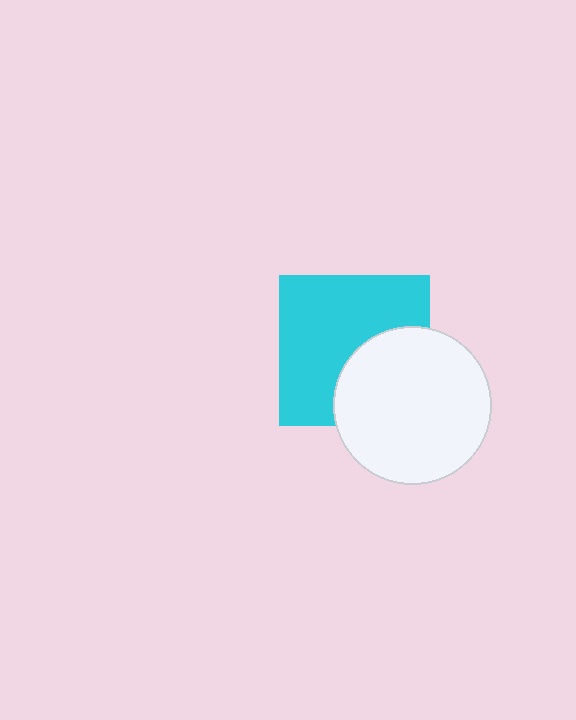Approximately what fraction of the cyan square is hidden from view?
Roughly 37% of the cyan square is hidden behind the white circle.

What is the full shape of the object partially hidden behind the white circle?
The partially hidden object is a cyan square.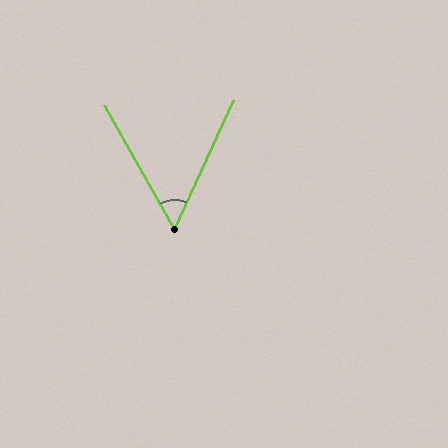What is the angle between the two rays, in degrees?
Approximately 54 degrees.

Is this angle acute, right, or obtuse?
It is acute.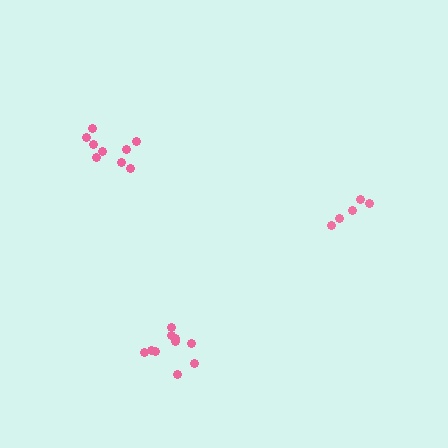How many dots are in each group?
Group 1: 5 dots, Group 2: 10 dots, Group 3: 9 dots (24 total).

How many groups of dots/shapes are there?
There are 3 groups.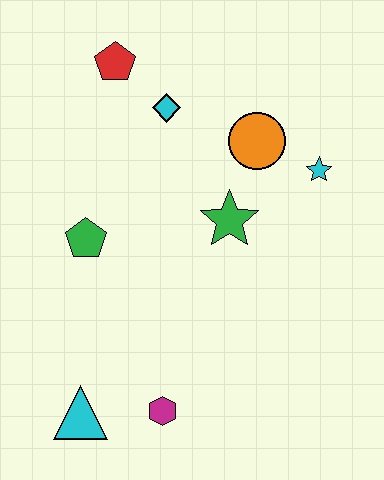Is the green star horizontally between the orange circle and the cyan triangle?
Yes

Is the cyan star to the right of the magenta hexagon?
Yes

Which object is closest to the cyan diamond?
The red pentagon is closest to the cyan diamond.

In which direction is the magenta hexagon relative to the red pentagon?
The magenta hexagon is below the red pentagon.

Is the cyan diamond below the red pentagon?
Yes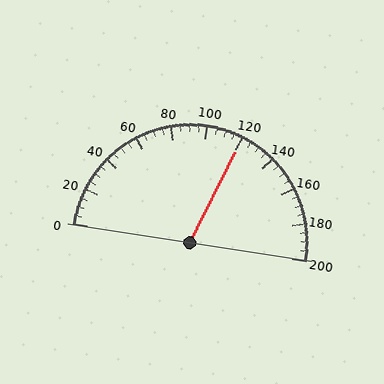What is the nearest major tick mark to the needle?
The nearest major tick mark is 120.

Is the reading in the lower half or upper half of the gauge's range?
The reading is in the upper half of the range (0 to 200).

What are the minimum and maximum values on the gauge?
The gauge ranges from 0 to 200.